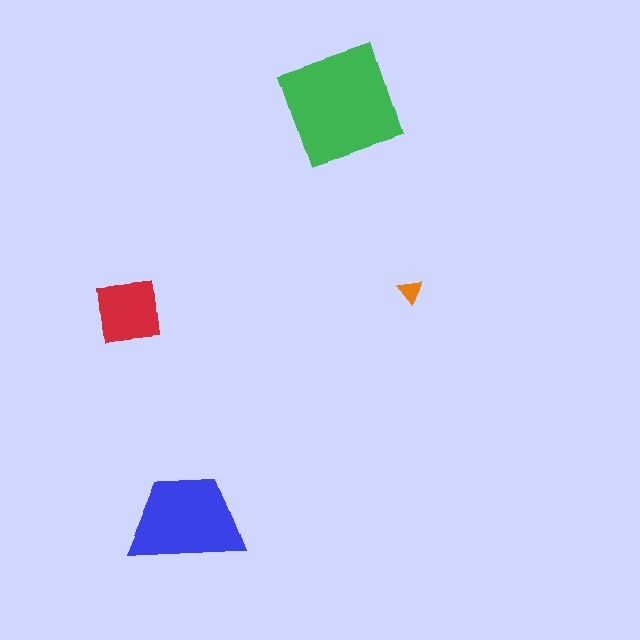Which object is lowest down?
The blue trapezoid is bottommost.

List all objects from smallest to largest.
The orange triangle, the red square, the blue trapezoid, the green square.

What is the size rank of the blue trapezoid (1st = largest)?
2nd.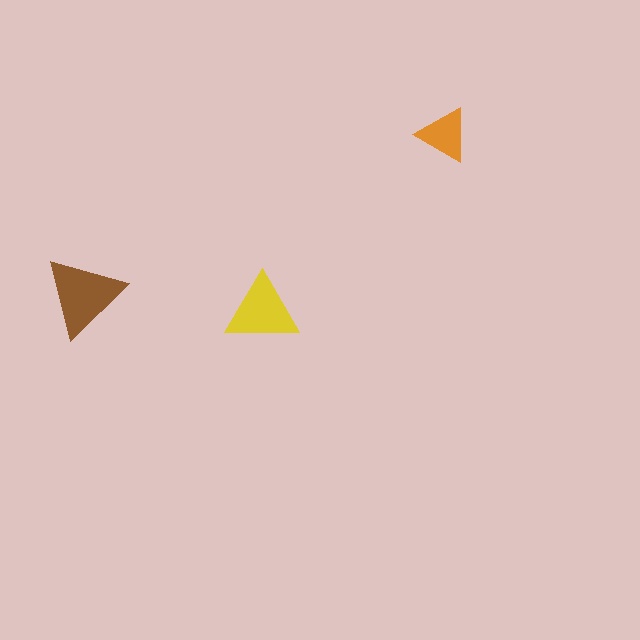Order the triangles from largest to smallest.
the brown one, the yellow one, the orange one.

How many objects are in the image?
There are 3 objects in the image.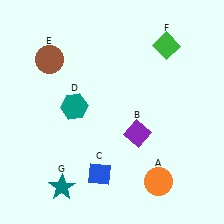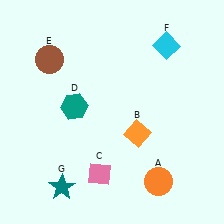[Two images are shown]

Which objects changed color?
B changed from purple to orange. C changed from blue to pink. F changed from green to cyan.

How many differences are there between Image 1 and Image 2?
There are 3 differences between the two images.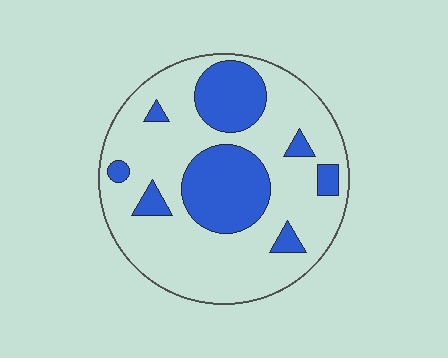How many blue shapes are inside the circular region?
8.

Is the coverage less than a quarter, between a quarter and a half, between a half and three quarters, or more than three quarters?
Between a quarter and a half.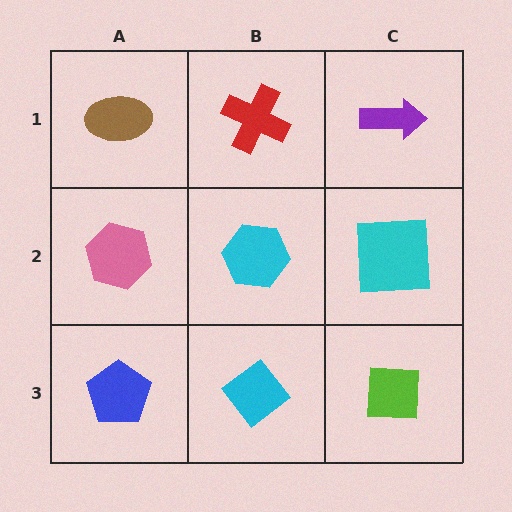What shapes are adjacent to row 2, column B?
A red cross (row 1, column B), a cyan diamond (row 3, column B), a pink hexagon (row 2, column A), a cyan square (row 2, column C).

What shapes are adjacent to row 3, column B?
A cyan hexagon (row 2, column B), a blue pentagon (row 3, column A), a lime square (row 3, column C).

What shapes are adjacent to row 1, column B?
A cyan hexagon (row 2, column B), a brown ellipse (row 1, column A), a purple arrow (row 1, column C).